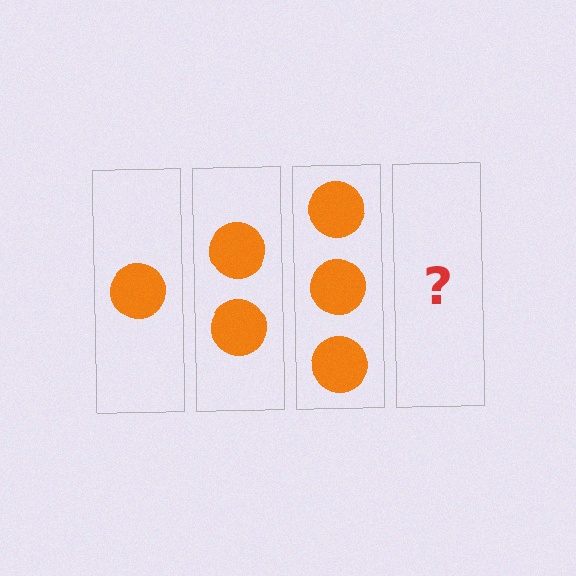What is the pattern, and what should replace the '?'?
The pattern is that each step adds one more circle. The '?' should be 4 circles.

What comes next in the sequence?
The next element should be 4 circles.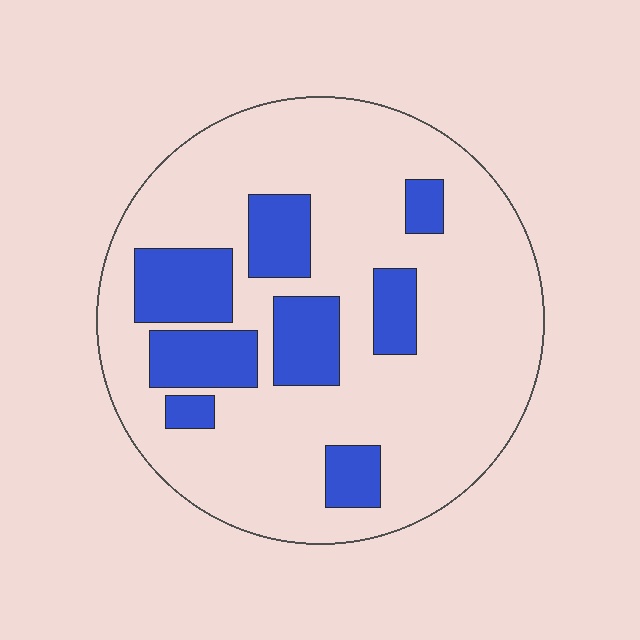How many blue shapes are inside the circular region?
8.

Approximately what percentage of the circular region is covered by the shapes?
Approximately 25%.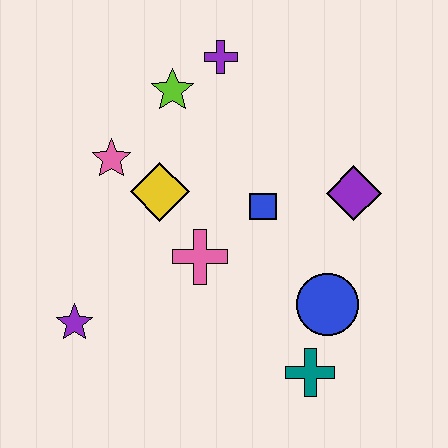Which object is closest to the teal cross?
The blue circle is closest to the teal cross.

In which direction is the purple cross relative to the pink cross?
The purple cross is above the pink cross.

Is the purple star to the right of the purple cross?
No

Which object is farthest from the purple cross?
The teal cross is farthest from the purple cross.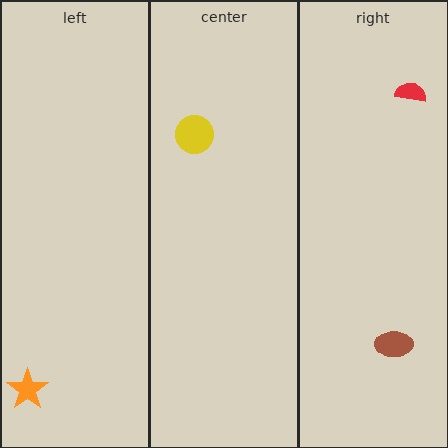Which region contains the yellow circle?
The center region.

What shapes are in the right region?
The red semicircle, the brown ellipse.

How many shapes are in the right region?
2.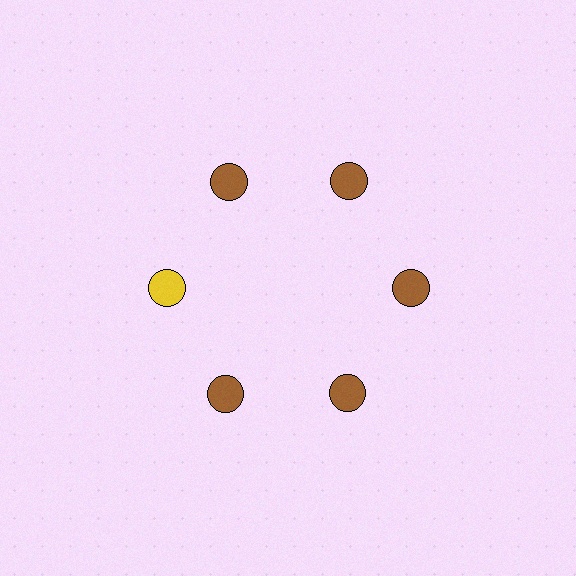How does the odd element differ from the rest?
It has a different color: yellow instead of brown.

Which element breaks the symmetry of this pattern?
The yellow circle at roughly the 9 o'clock position breaks the symmetry. All other shapes are brown circles.